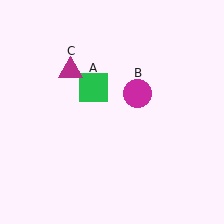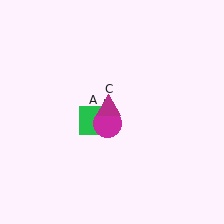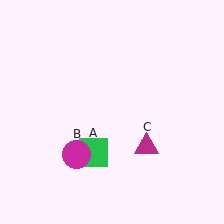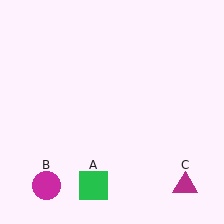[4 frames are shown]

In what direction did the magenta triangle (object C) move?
The magenta triangle (object C) moved down and to the right.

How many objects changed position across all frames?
3 objects changed position: green square (object A), magenta circle (object B), magenta triangle (object C).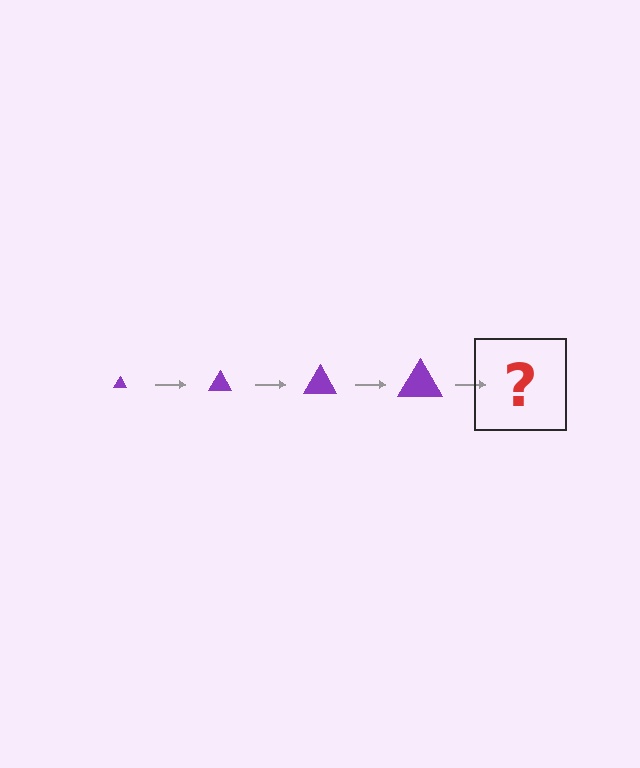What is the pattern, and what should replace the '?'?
The pattern is that the triangle gets progressively larger each step. The '?' should be a purple triangle, larger than the previous one.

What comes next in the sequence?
The next element should be a purple triangle, larger than the previous one.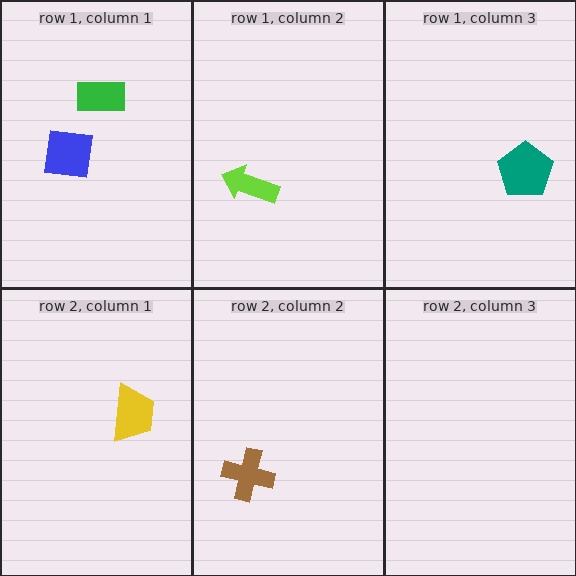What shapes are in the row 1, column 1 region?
The green rectangle, the blue square.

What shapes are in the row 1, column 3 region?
The teal pentagon.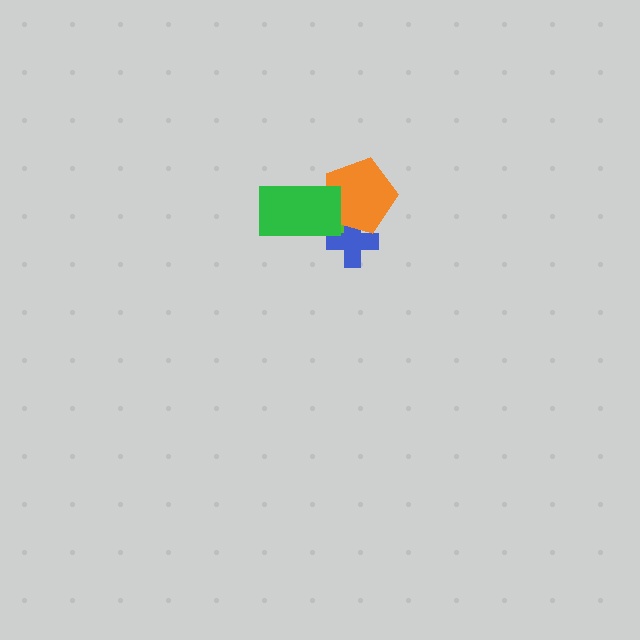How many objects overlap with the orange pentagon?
3 objects overlap with the orange pentagon.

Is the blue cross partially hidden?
Yes, it is partially covered by another shape.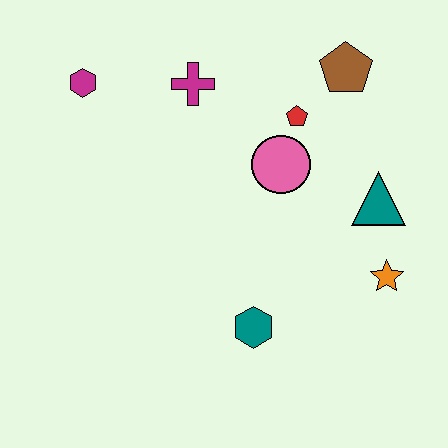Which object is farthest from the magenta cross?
The orange star is farthest from the magenta cross.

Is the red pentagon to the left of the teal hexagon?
No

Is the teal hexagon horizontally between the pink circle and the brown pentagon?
No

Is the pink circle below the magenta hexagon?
Yes